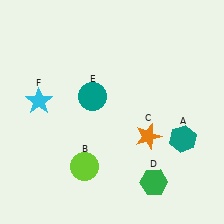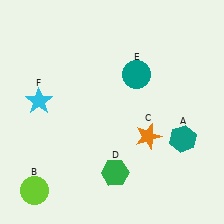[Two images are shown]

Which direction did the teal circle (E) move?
The teal circle (E) moved right.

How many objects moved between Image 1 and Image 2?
3 objects moved between the two images.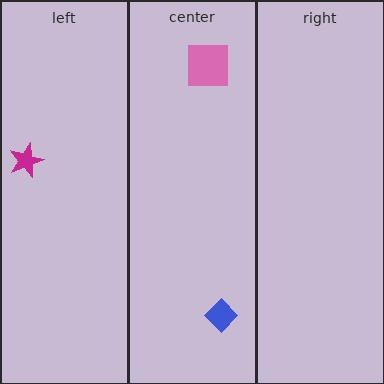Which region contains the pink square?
The center region.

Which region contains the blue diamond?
The center region.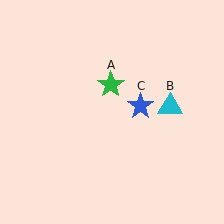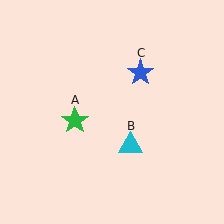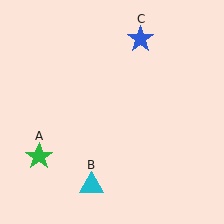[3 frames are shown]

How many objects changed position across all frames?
3 objects changed position: green star (object A), cyan triangle (object B), blue star (object C).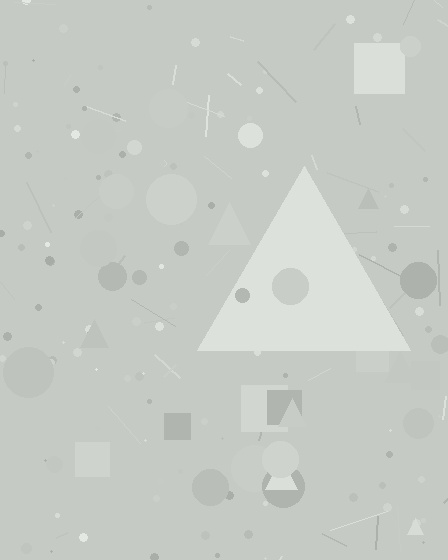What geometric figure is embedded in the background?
A triangle is embedded in the background.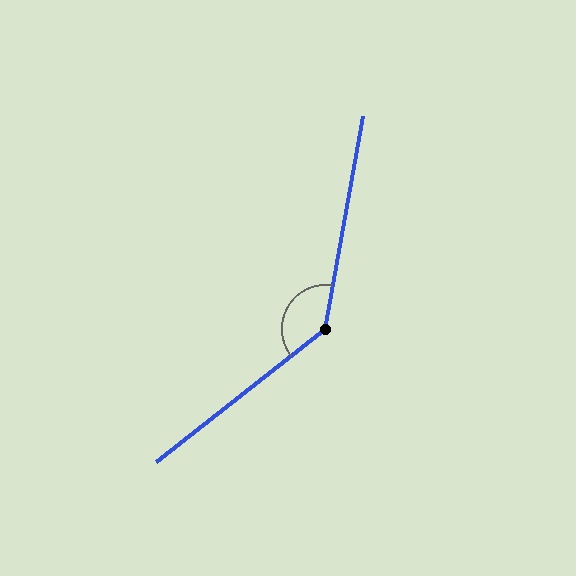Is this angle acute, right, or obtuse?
It is obtuse.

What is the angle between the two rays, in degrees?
Approximately 138 degrees.